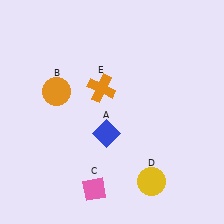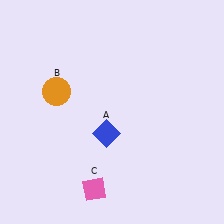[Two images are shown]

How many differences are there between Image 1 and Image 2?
There are 2 differences between the two images.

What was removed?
The orange cross (E), the yellow circle (D) were removed in Image 2.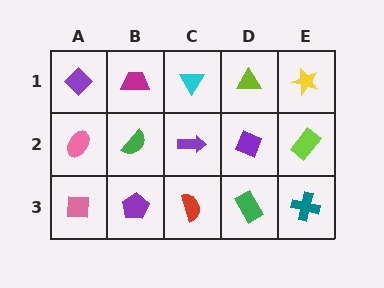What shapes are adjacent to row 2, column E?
A yellow star (row 1, column E), a teal cross (row 3, column E), a purple diamond (row 2, column D).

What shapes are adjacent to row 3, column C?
A purple arrow (row 2, column C), a purple pentagon (row 3, column B), a green rectangle (row 3, column D).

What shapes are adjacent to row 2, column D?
A lime triangle (row 1, column D), a green rectangle (row 3, column D), a purple arrow (row 2, column C), a lime rectangle (row 2, column E).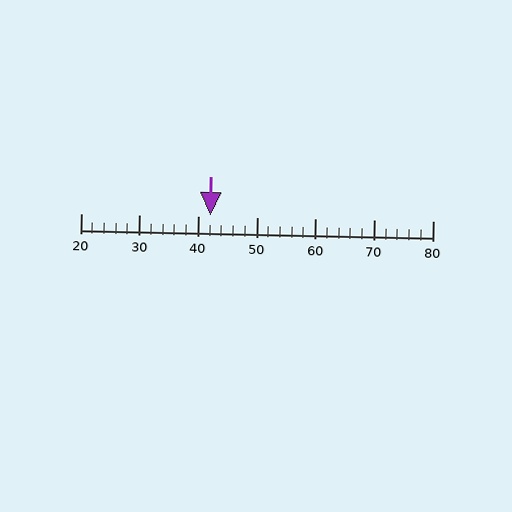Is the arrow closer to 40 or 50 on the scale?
The arrow is closer to 40.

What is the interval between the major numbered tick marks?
The major tick marks are spaced 10 units apart.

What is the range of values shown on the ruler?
The ruler shows values from 20 to 80.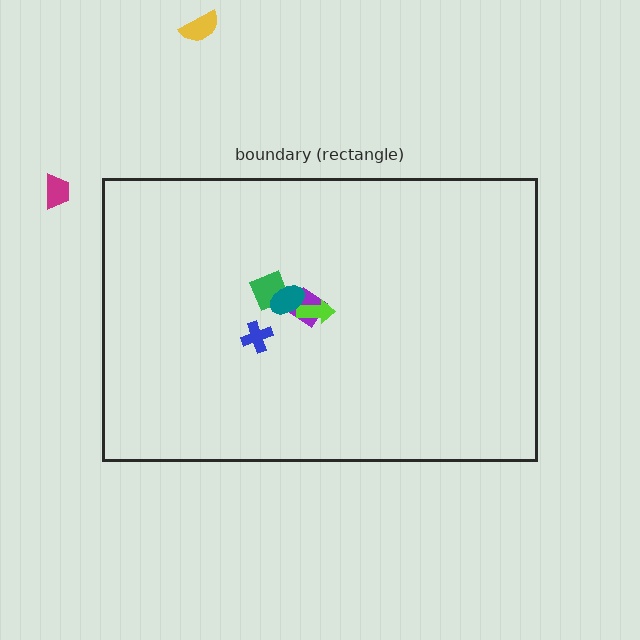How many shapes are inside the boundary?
5 inside, 2 outside.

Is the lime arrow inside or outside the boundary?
Inside.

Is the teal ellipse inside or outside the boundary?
Inside.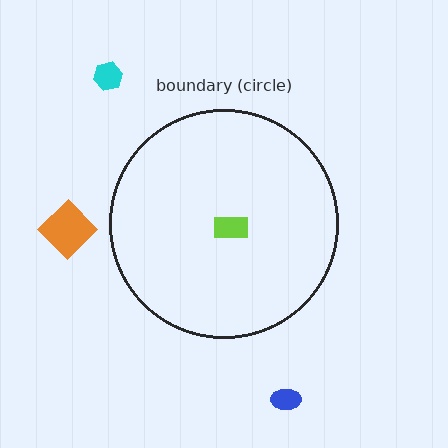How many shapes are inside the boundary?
1 inside, 3 outside.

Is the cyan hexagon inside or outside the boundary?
Outside.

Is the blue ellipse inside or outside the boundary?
Outside.